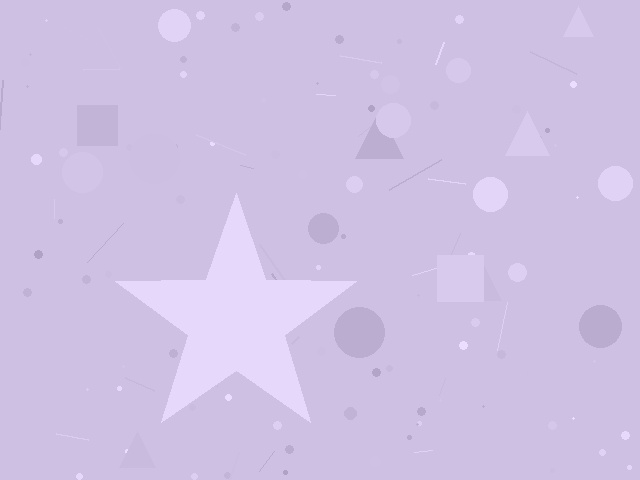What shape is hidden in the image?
A star is hidden in the image.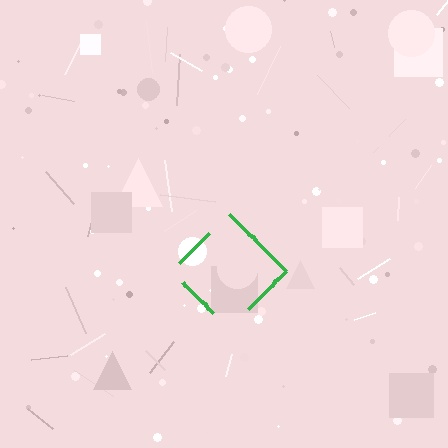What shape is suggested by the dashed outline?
The dashed outline suggests a diamond.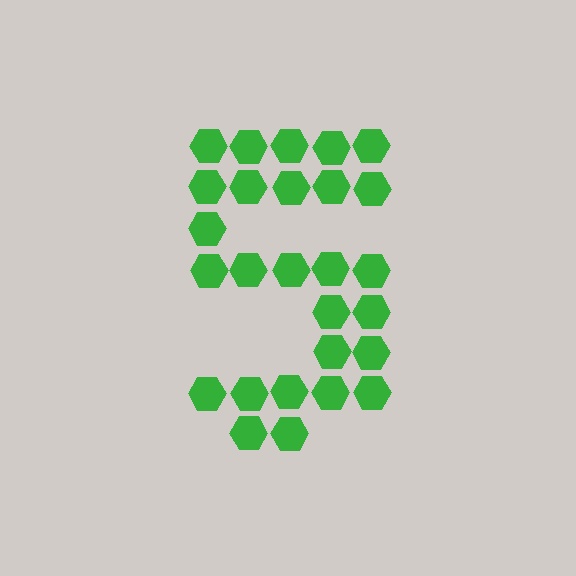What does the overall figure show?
The overall figure shows the digit 5.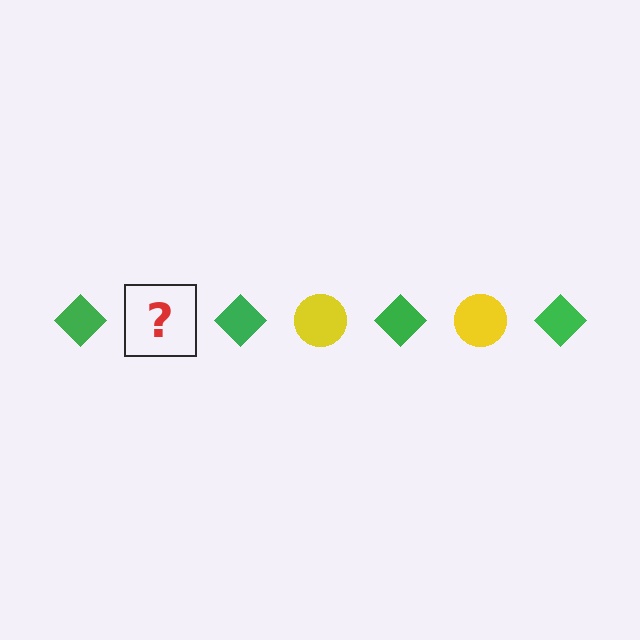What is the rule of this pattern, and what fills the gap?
The rule is that the pattern alternates between green diamond and yellow circle. The gap should be filled with a yellow circle.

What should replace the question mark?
The question mark should be replaced with a yellow circle.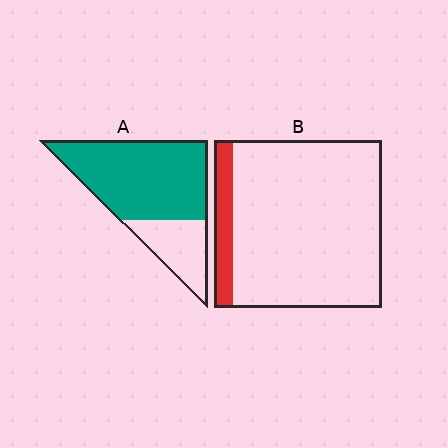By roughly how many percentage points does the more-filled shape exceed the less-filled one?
By roughly 60 percentage points (A over B).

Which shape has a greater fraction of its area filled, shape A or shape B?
Shape A.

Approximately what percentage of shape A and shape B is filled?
A is approximately 75% and B is approximately 10%.